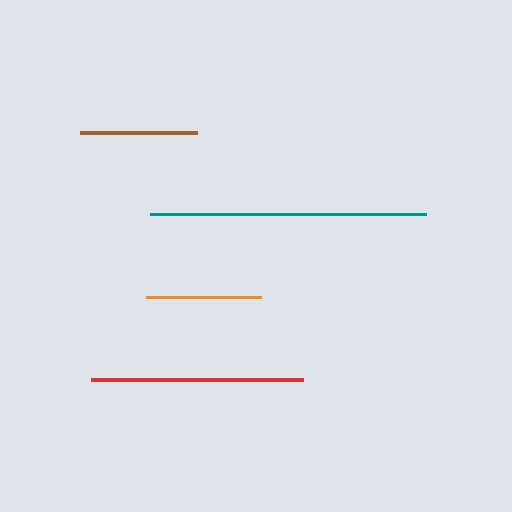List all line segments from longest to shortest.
From longest to shortest: teal, red, brown, orange.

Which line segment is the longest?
The teal line is the longest at approximately 276 pixels.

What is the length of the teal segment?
The teal segment is approximately 276 pixels long.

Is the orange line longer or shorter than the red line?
The red line is longer than the orange line.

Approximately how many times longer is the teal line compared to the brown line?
The teal line is approximately 2.4 times the length of the brown line.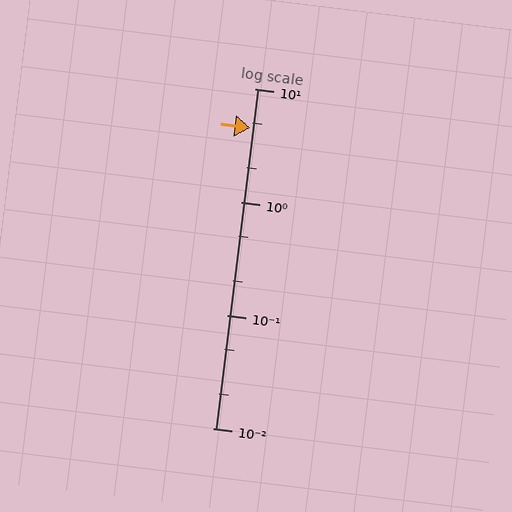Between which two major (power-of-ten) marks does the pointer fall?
The pointer is between 1 and 10.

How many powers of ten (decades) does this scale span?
The scale spans 3 decades, from 0.01 to 10.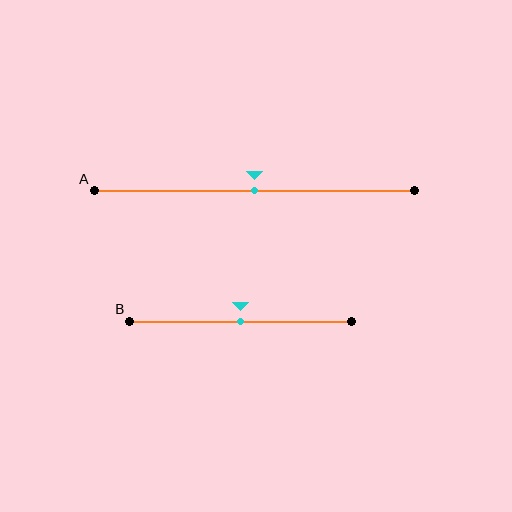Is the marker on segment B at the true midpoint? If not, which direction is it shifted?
Yes, the marker on segment B is at the true midpoint.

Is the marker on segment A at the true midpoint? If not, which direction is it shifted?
Yes, the marker on segment A is at the true midpoint.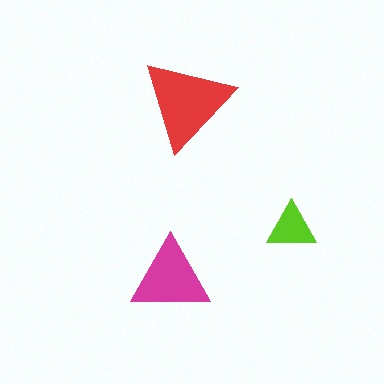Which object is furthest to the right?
The lime triangle is rightmost.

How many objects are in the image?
There are 3 objects in the image.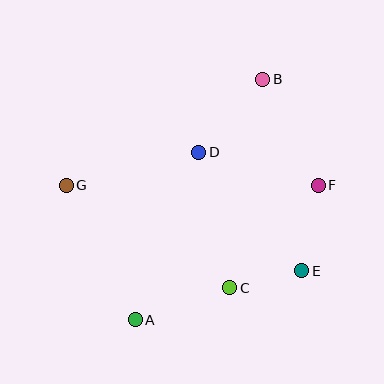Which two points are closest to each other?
Points C and E are closest to each other.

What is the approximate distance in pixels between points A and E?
The distance between A and E is approximately 173 pixels.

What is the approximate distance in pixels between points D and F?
The distance between D and F is approximately 124 pixels.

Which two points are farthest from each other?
Points A and B are farthest from each other.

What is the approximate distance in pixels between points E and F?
The distance between E and F is approximately 87 pixels.